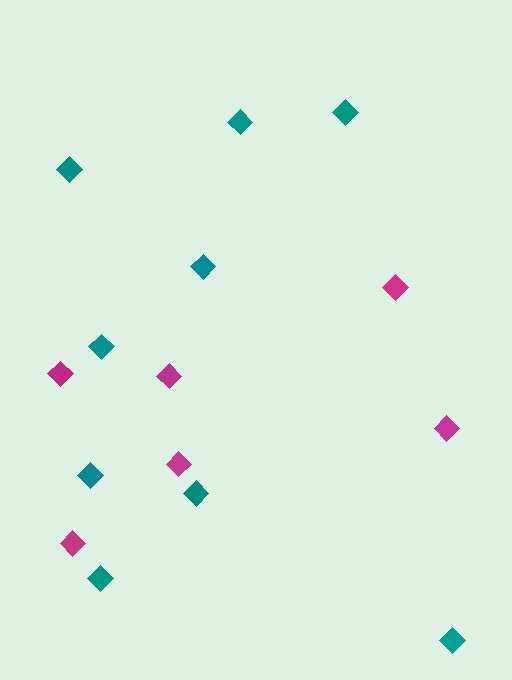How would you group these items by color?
There are 2 groups: one group of teal diamonds (9) and one group of magenta diamonds (6).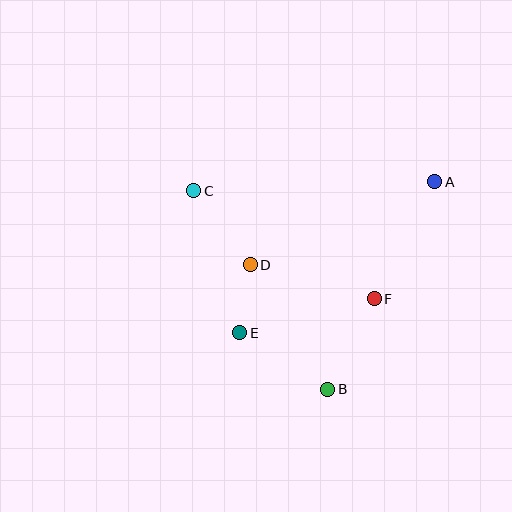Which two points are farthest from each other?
Points A and E are farthest from each other.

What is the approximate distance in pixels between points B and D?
The distance between B and D is approximately 147 pixels.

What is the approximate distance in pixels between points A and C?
The distance between A and C is approximately 241 pixels.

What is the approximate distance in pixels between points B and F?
The distance between B and F is approximately 102 pixels.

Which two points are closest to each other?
Points D and E are closest to each other.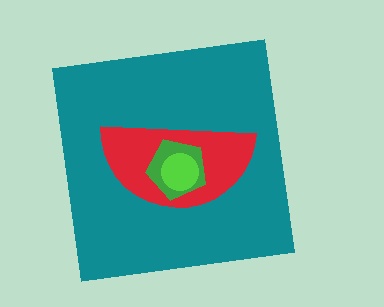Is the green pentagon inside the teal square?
Yes.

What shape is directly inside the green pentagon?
The lime circle.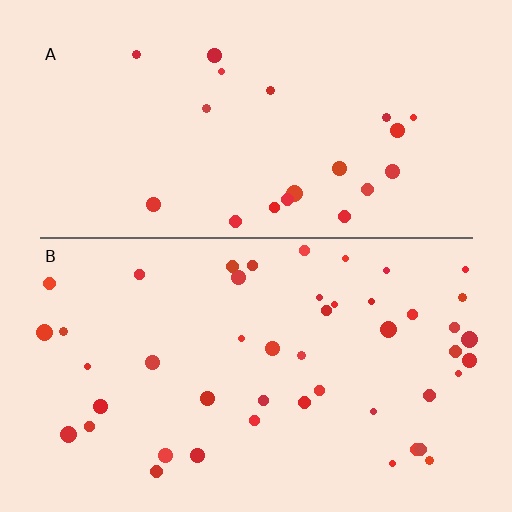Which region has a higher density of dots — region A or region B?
B (the bottom).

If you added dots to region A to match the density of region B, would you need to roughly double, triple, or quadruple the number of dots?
Approximately double.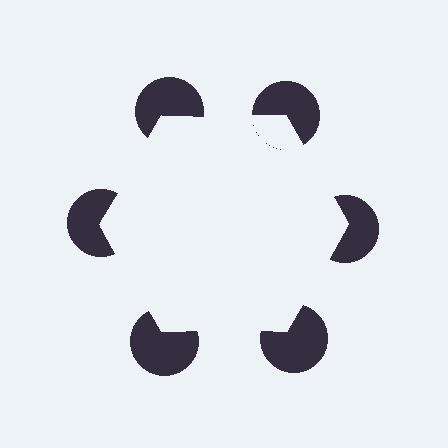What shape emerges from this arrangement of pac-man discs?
An illusory hexagon — its edges are inferred from the aligned wedge cuts in the pac-man discs, not physically drawn.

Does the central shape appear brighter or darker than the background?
It typically appears slightly brighter than the background, even though no actual brightness change is drawn.